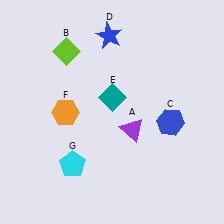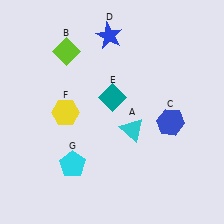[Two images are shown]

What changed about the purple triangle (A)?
In Image 1, A is purple. In Image 2, it changed to cyan.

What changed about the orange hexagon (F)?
In Image 1, F is orange. In Image 2, it changed to yellow.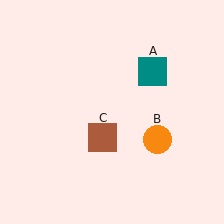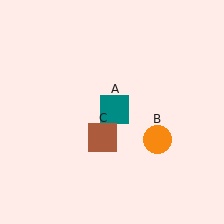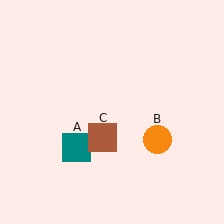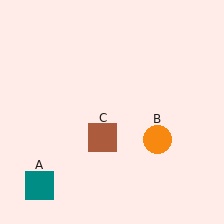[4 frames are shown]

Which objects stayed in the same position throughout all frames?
Orange circle (object B) and brown square (object C) remained stationary.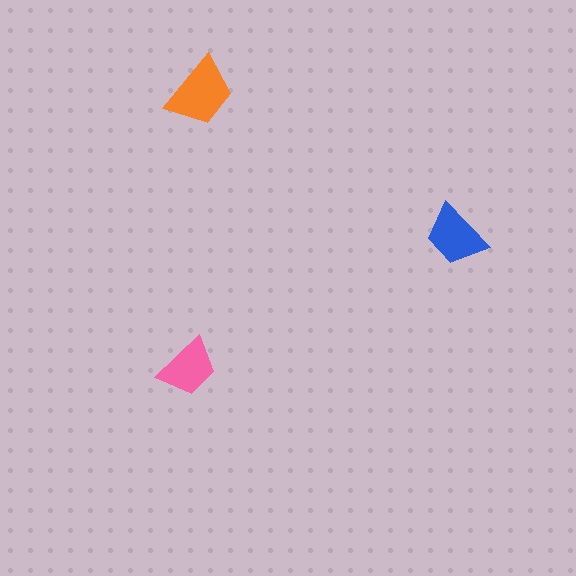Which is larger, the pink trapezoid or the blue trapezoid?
The blue one.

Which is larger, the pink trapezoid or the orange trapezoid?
The orange one.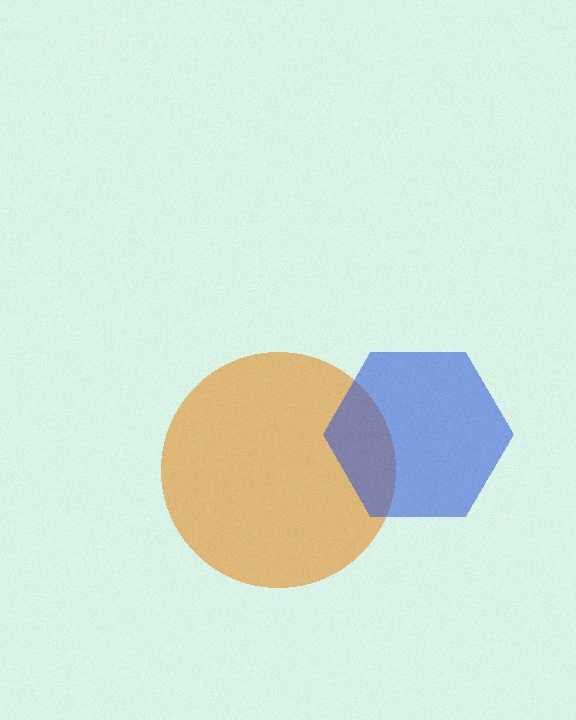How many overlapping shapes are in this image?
There are 2 overlapping shapes in the image.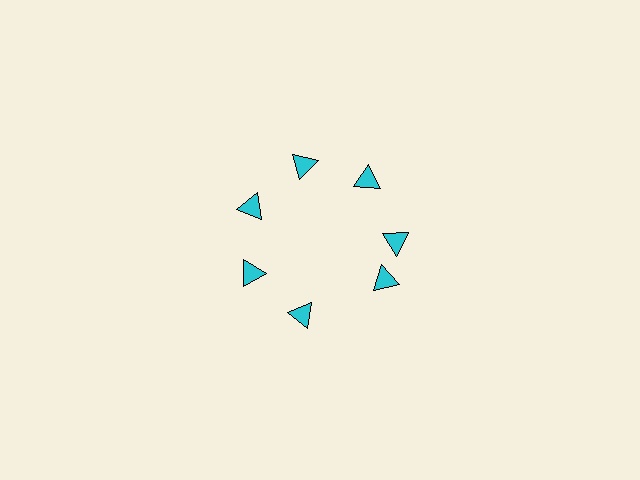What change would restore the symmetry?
The symmetry would be restored by rotating it back into even spacing with its neighbors so that all 7 triangles sit at equal angles and equal distance from the center.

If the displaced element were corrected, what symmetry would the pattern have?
It would have 7-fold rotational symmetry — the pattern would map onto itself every 51 degrees.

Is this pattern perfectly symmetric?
No. The 7 cyan triangles are arranged in a ring, but one element near the 5 o'clock position is rotated out of alignment along the ring, breaking the 7-fold rotational symmetry.